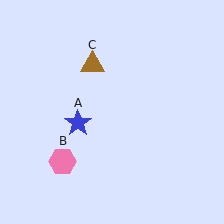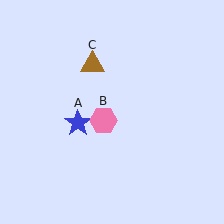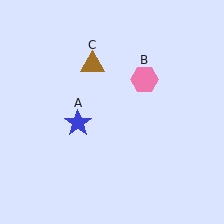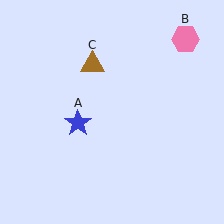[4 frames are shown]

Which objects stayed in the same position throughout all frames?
Blue star (object A) and brown triangle (object C) remained stationary.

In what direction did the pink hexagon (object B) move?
The pink hexagon (object B) moved up and to the right.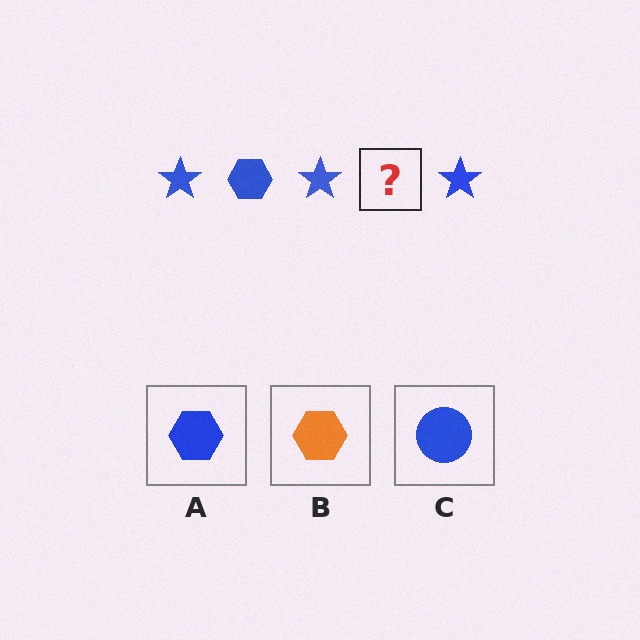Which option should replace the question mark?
Option A.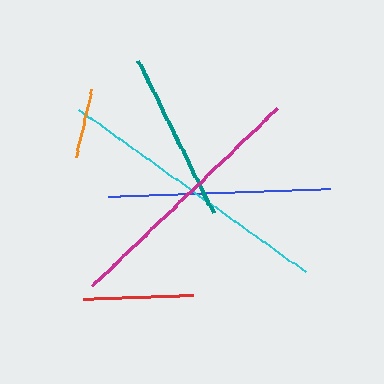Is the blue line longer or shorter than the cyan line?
The cyan line is longer than the blue line.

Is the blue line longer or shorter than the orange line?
The blue line is longer than the orange line.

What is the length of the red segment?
The red segment is approximately 109 pixels long.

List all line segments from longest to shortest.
From longest to shortest: cyan, magenta, blue, teal, red, orange.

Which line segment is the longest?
The cyan line is the longest at approximately 279 pixels.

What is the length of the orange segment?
The orange segment is approximately 69 pixels long.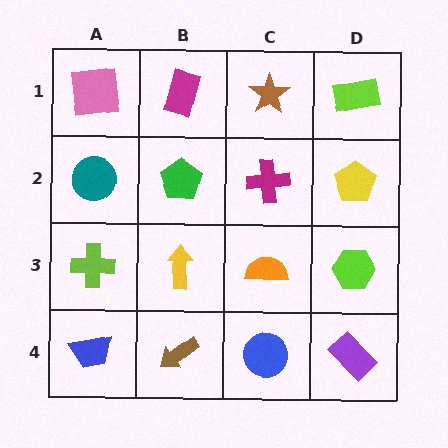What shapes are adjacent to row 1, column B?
A green pentagon (row 2, column B), a pink square (row 1, column A), a brown star (row 1, column C).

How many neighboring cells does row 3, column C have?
4.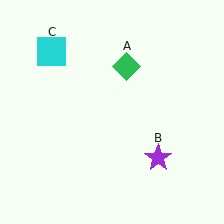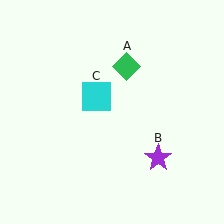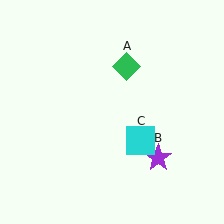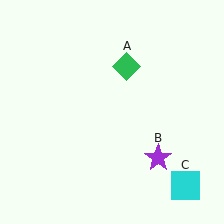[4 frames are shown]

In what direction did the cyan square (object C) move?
The cyan square (object C) moved down and to the right.